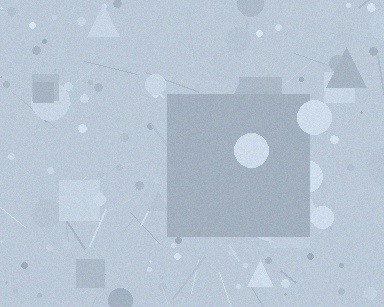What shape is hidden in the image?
A square is hidden in the image.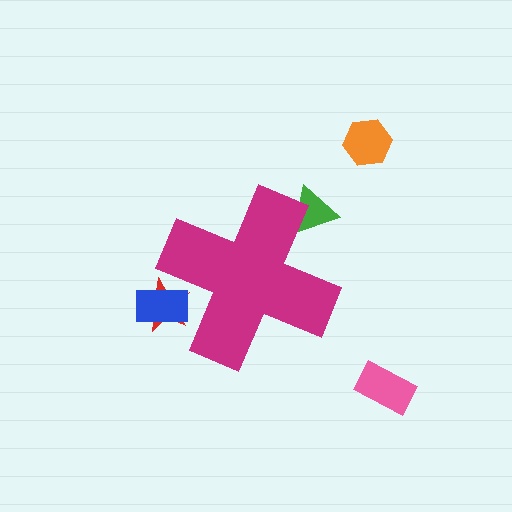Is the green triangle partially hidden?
Yes, the green triangle is partially hidden behind the magenta cross.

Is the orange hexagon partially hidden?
No, the orange hexagon is fully visible.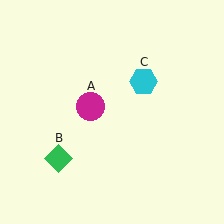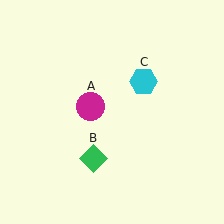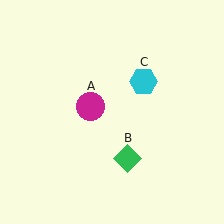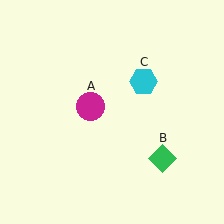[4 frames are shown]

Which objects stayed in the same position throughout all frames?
Magenta circle (object A) and cyan hexagon (object C) remained stationary.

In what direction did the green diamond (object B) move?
The green diamond (object B) moved right.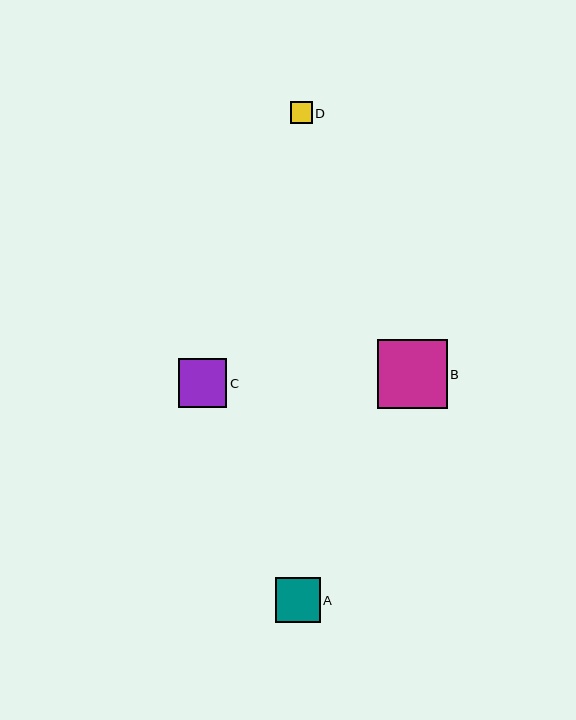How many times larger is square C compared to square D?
Square C is approximately 2.3 times the size of square D.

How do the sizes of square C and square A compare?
Square C and square A are approximately the same size.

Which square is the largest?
Square B is the largest with a size of approximately 69 pixels.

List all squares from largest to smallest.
From largest to smallest: B, C, A, D.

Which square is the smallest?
Square D is the smallest with a size of approximately 22 pixels.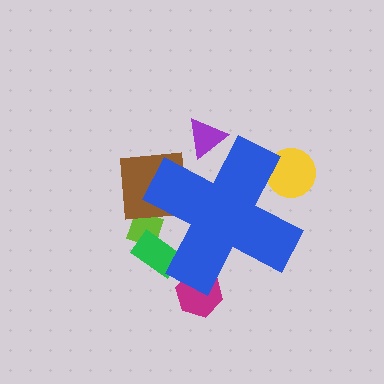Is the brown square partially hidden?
Yes, the brown square is partially hidden behind the blue cross.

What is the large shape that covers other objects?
A blue cross.